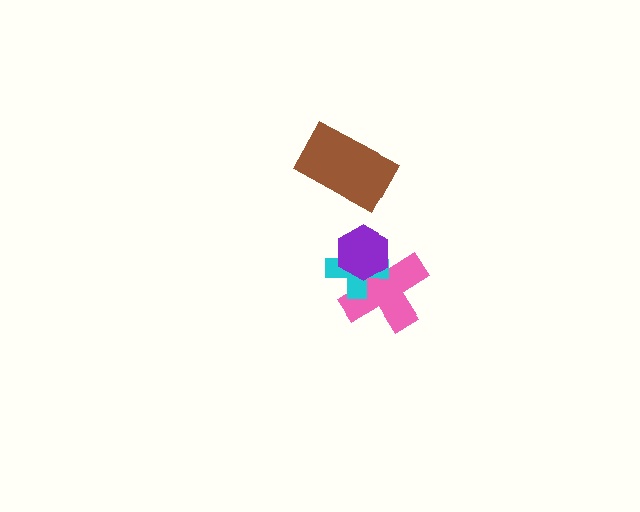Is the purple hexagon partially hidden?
No, no other shape covers it.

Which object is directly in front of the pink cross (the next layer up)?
The cyan cross is directly in front of the pink cross.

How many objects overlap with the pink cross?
2 objects overlap with the pink cross.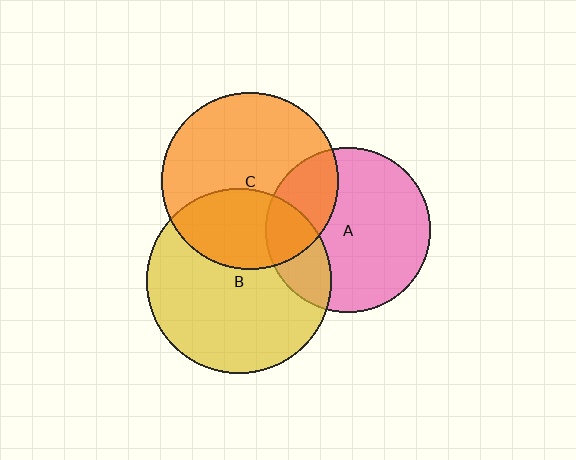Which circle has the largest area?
Circle B (yellow).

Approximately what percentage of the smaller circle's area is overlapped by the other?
Approximately 25%.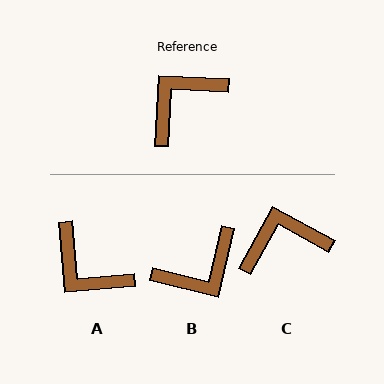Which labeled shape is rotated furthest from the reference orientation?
B, about 170 degrees away.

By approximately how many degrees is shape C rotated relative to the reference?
Approximately 26 degrees clockwise.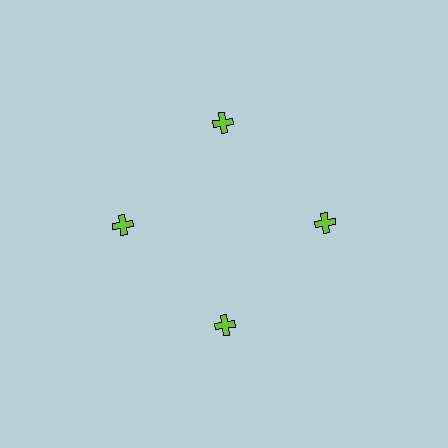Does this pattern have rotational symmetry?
Yes, this pattern has 4-fold rotational symmetry. It looks the same after rotating 90 degrees around the center.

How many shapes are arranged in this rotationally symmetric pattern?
There are 4 shapes, arranged in 4 groups of 1.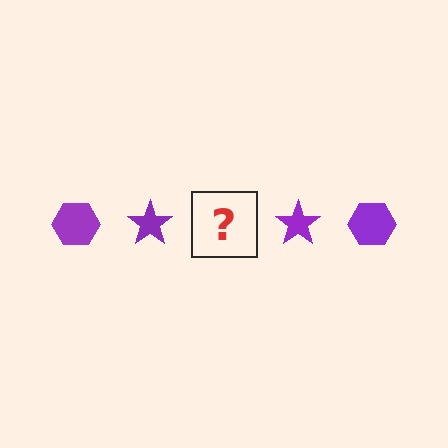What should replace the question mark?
The question mark should be replaced with a purple hexagon.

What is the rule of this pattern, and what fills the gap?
The rule is that the pattern cycles through hexagon, star shapes in purple. The gap should be filled with a purple hexagon.